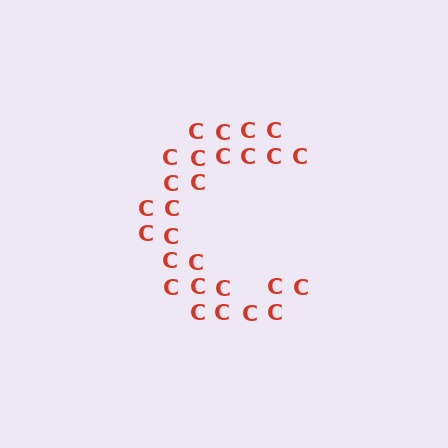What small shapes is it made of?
It is made of small letter C's.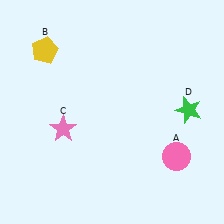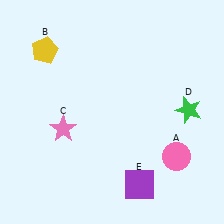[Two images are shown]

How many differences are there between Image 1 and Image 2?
There is 1 difference between the two images.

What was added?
A purple square (E) was added in Image 2.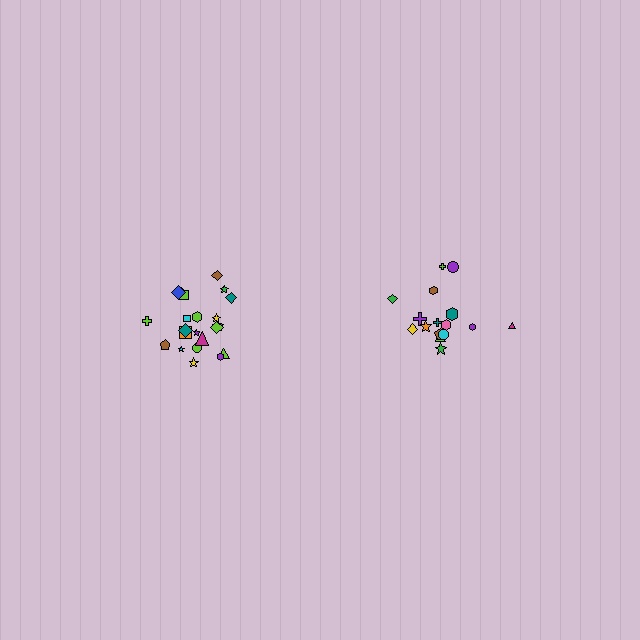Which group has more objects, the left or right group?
The left group.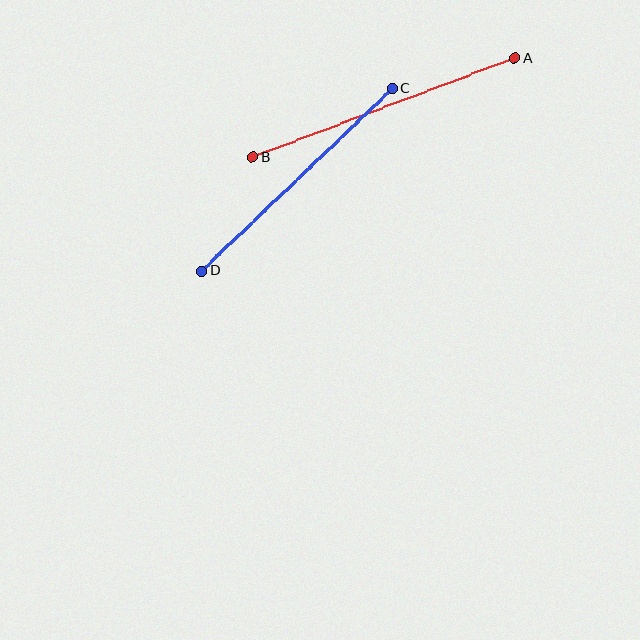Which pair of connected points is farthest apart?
Points A and B are farthest apart.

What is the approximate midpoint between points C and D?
The midpoint is at approximately (297, 180) pixels.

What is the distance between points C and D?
The distance is approximately 264 pixels.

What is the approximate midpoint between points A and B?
The midpoint is at approximately (384, 108) pixels.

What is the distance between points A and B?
The distance is approximately 280 pixels.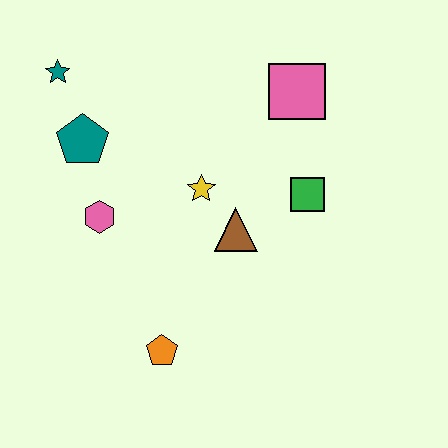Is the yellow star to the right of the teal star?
Yes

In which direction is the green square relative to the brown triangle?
The green square is to the right of the brown triangle.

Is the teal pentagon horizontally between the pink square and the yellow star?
No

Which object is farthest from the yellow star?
The teal star is farthest from the yellow star.